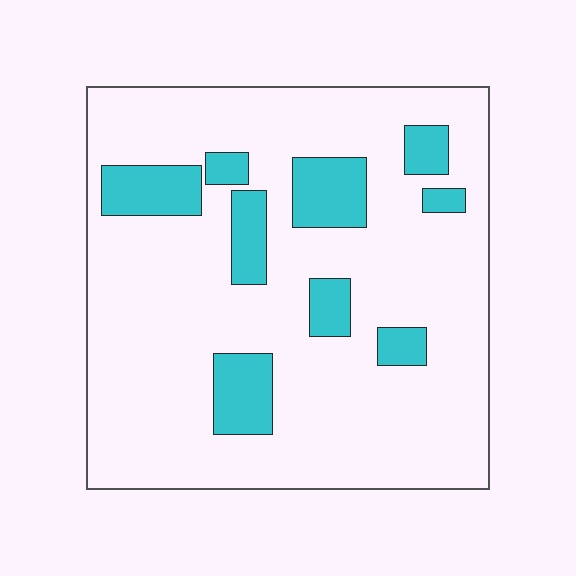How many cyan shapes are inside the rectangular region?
9.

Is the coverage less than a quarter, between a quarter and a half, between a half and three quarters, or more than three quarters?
Less than a quarter.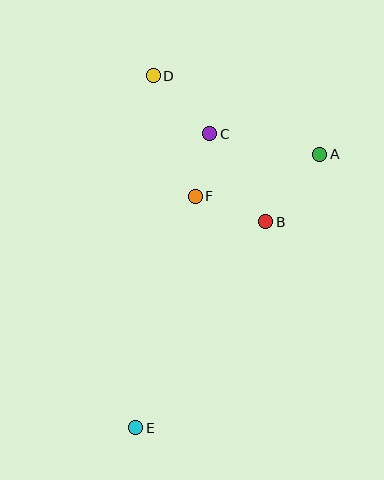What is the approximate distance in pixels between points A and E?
The distance between A and E is approximately 329 pixels.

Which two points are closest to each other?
Points C and F are closest to each other.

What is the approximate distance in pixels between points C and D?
The distance between C and D is approximately 81 pixels.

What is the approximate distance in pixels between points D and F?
The distance between D and F is approximately 127 pixels.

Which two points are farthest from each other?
Points D and E are farthest from each other.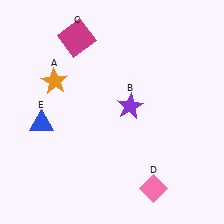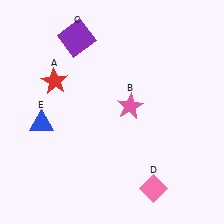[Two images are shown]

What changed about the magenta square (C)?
In Image 1, C is magenta. In Image 2, it changed to purple.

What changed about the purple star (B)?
In Image 1, B is purple. In Image 2, it changed to pink.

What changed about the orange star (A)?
In Image 1, A is orange. In Image 2, it changed to red.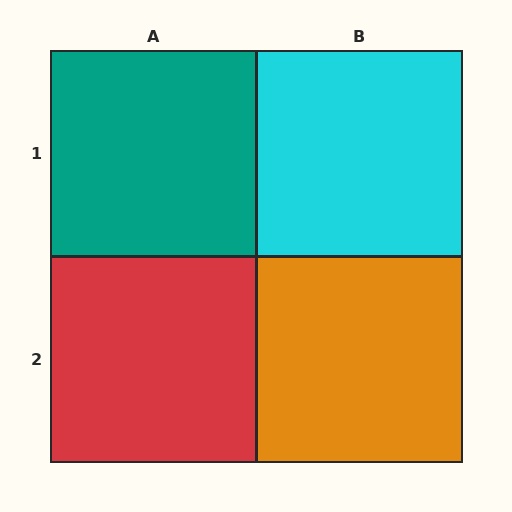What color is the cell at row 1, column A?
Teal.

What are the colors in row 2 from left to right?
Red, orange.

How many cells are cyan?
1 cell is cyan.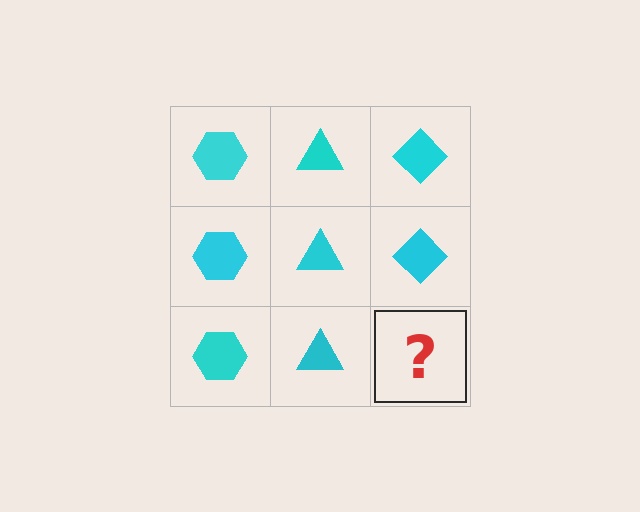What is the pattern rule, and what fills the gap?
The rule is that each column has a consistent shape. The gap should be filled with a cyan diamond.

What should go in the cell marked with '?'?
The missing cell should contain a cyan diamond.